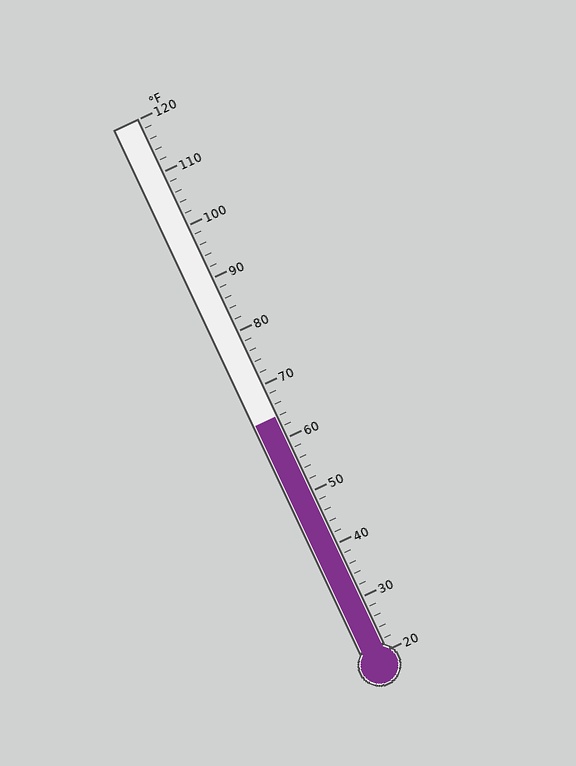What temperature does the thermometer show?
The thermometer shows approximately 64°F.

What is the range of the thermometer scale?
The thermometer scale ranges from 20°F to 120°F.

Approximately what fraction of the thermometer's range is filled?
The thermometer is filled to approximately 45% of its range.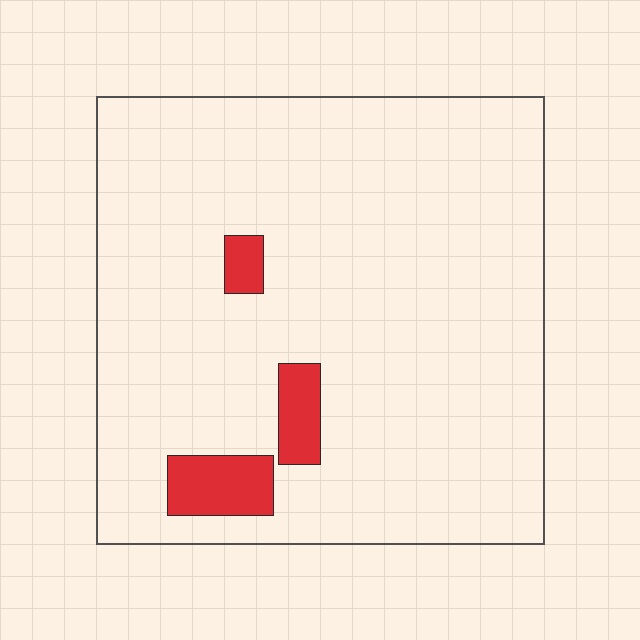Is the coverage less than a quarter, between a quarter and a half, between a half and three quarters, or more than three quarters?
Less than a quarter.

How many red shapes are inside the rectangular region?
3.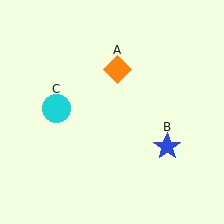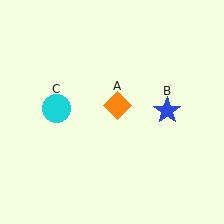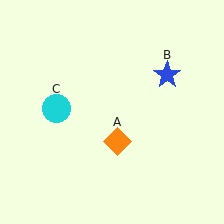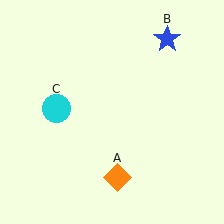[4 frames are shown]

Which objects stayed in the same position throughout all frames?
Cyan circle (object C) remained stationary.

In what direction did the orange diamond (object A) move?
The orange diamond (object A) moved down.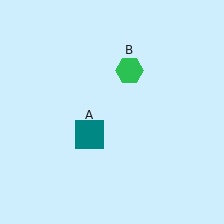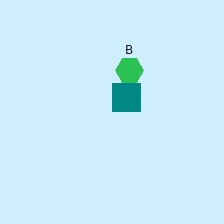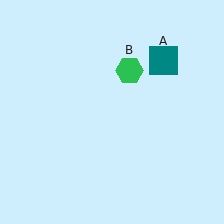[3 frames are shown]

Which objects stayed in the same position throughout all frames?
Green hexagon (object B) remained stationary.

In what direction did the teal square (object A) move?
The teal square (object A) moved up and to the right.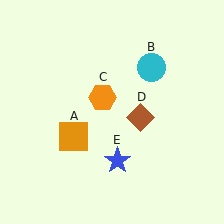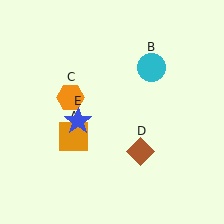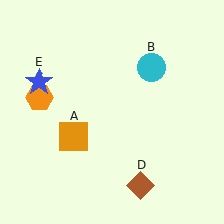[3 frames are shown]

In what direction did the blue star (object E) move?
The blue star (object E) moved up and to the left.